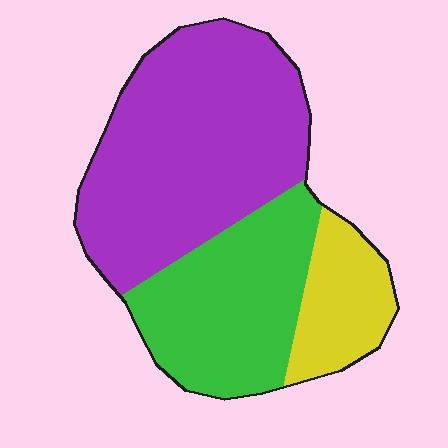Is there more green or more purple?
Purple.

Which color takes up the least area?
Yellow, at roughly 15%.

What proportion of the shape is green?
Green takes up about one third (1/3) of the shape.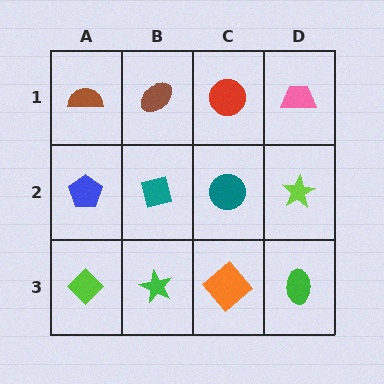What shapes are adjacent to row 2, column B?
A brown ellipse (row 1, column B), a green star (row 3, column B), a blue pentagon (row 2, column A), a teal circle (row 2, column C).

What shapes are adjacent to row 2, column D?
A pink trapezoid (row 1, column D), a green ellipse (row 3, column D), a teal circle (row 2, column C).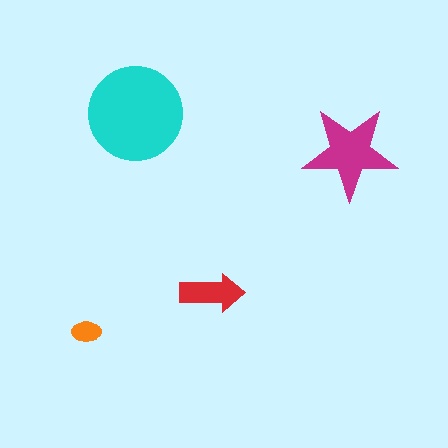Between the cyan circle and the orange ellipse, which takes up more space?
The cyan circle.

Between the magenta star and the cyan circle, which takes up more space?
The cyan circle.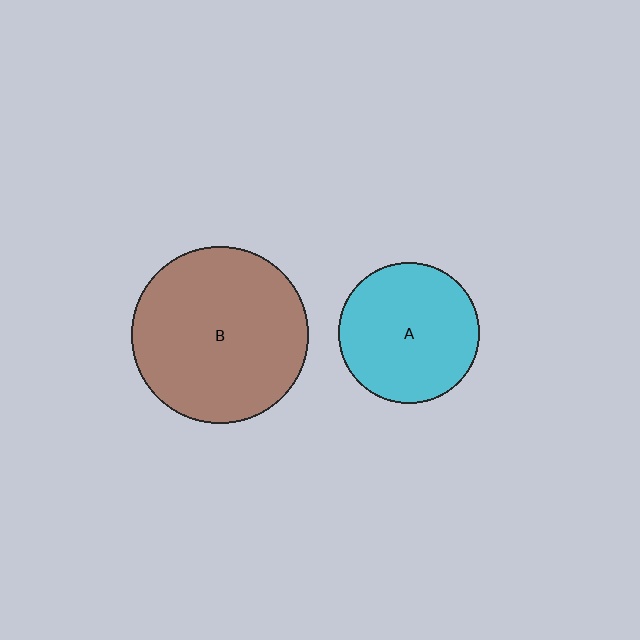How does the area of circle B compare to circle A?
Approximately 1.6 times.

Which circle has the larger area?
Circle B (brown).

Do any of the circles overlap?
No, none of the circles overlap.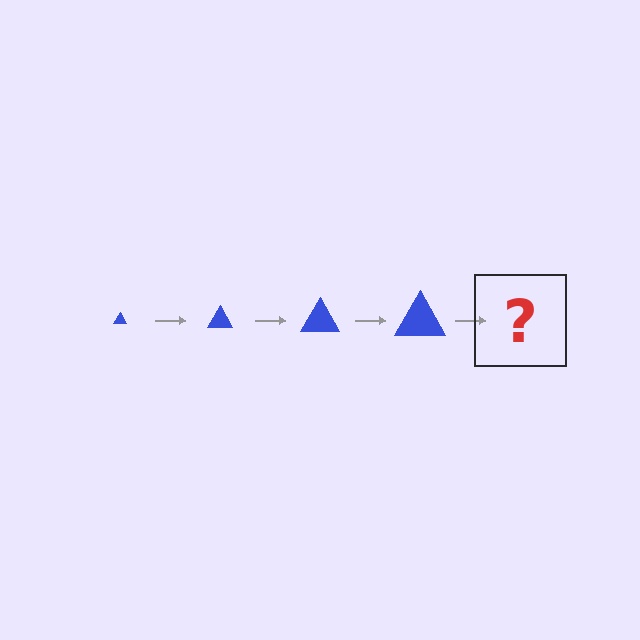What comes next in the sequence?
The next element should be a blue triangle, larger than the previous one.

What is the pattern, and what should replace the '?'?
The pattern is that the triangle gets progressively larger each step. The '?' should be a blue triangle, larger than the previous one.